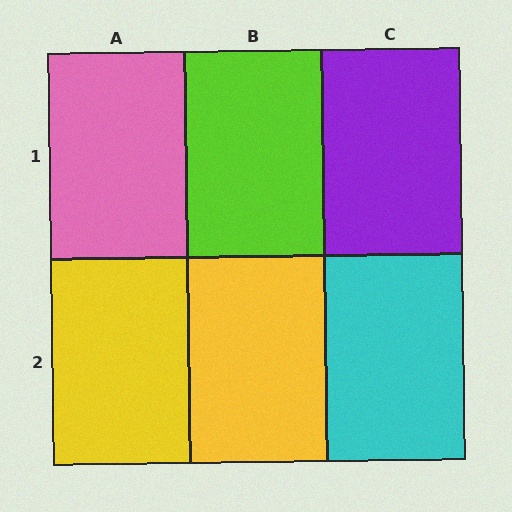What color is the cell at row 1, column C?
Purple.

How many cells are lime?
1 cell is lime.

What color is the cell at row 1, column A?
Pink.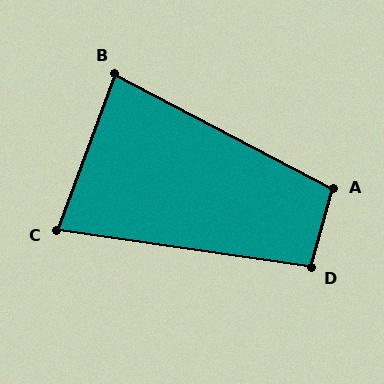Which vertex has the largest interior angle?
A, at approximately 102 degrees.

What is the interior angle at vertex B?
Approximately 83 degrees (acute).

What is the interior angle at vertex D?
Approximately 97 degrees (obtuse).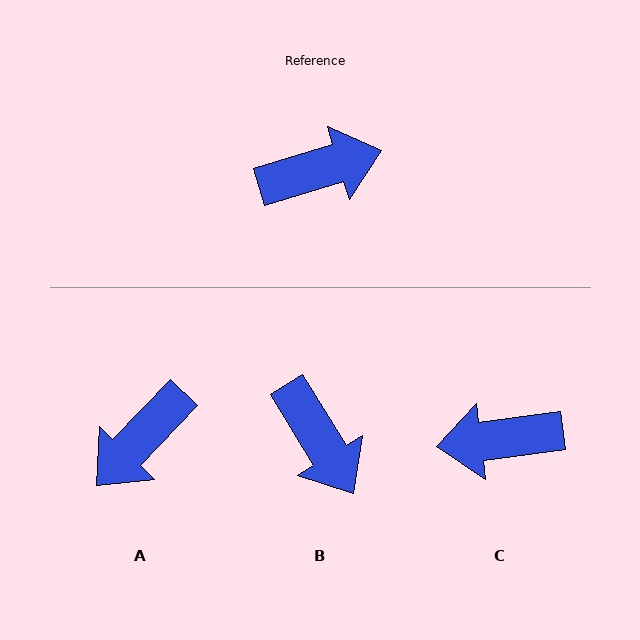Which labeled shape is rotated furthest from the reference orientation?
C, about 170 degrees away.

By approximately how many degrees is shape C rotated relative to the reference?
Approximately 170 degrees counter-clockwise.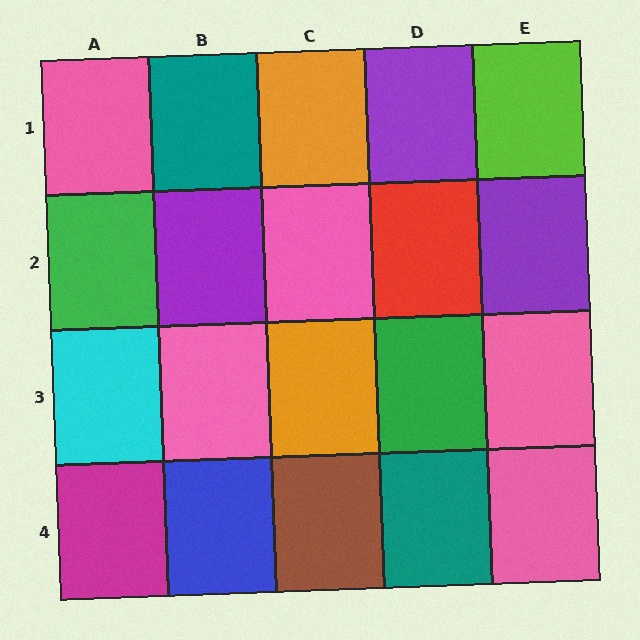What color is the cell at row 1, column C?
Orange.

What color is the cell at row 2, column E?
Purple.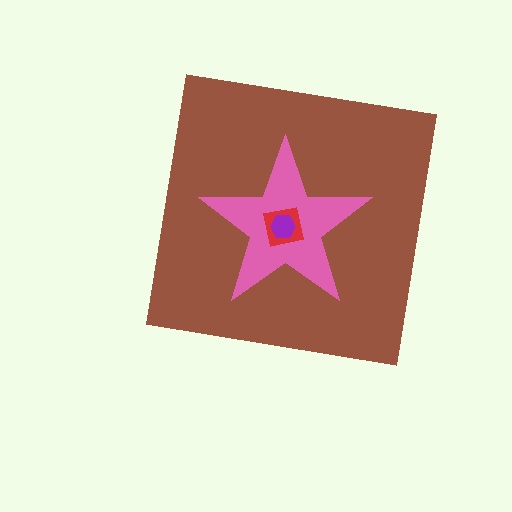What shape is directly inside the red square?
The purple hexagon.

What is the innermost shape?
The purple hexagon.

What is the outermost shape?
The brown square.